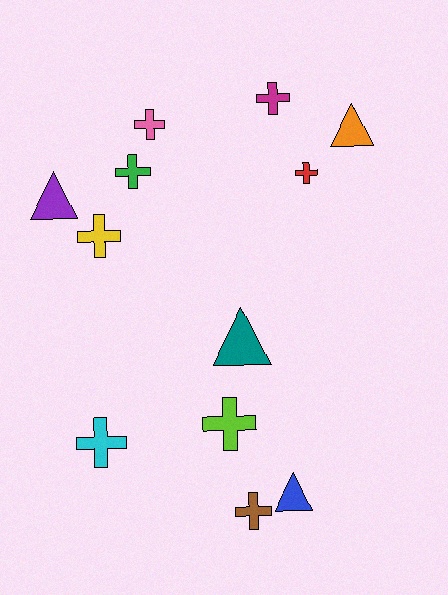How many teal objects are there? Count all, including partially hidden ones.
There is 1 teal object.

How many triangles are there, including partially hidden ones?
There are 4 triangles.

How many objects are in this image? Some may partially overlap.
There are 12 objects.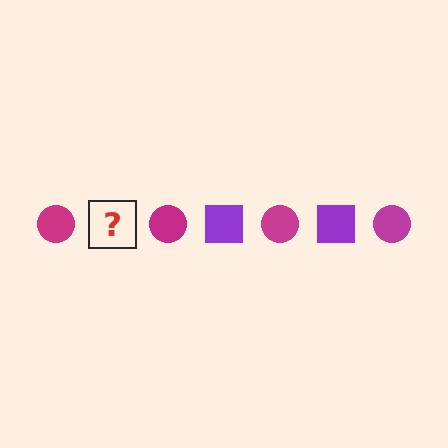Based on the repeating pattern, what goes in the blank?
The blank should be a purple square.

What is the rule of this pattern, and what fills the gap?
The rule is that the pattern alternates between magenta circle and purple square. The gap should be filled with a purple square.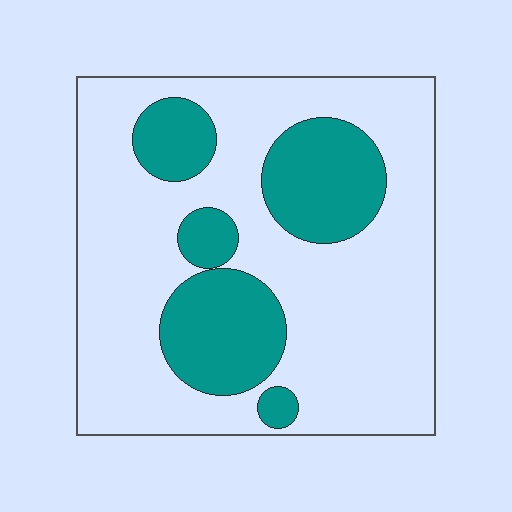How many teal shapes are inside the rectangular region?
5.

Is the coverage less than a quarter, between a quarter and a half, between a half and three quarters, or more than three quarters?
Between a quarter and a half.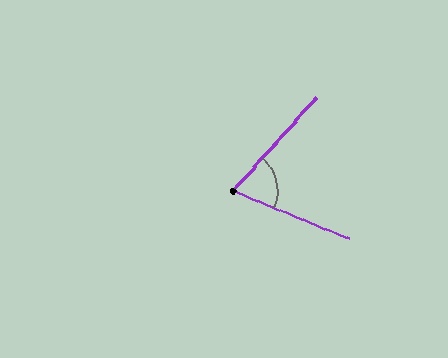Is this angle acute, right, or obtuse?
It is acute.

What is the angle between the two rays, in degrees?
Approximately 70 degrees.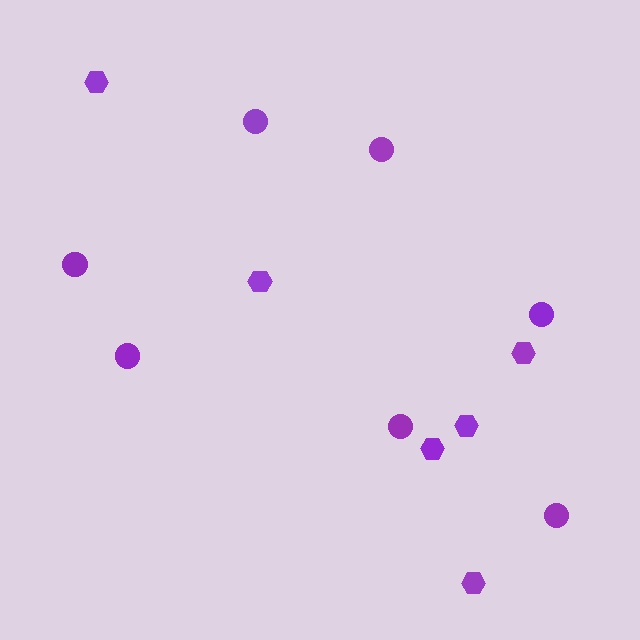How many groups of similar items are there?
There are 2 groups: one group of circles (7) and one group of hexagons (6).